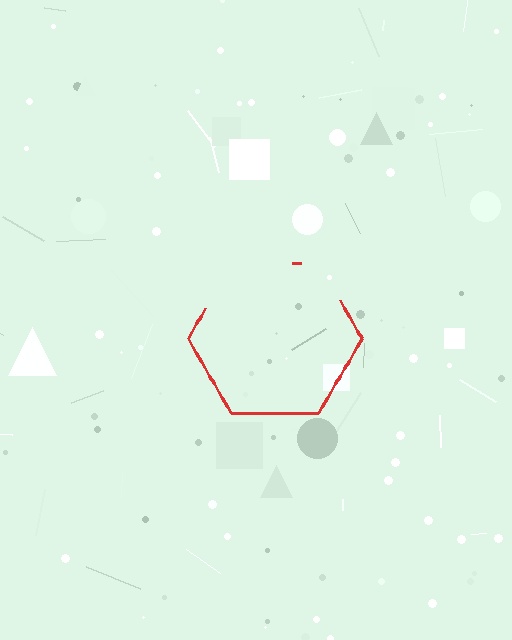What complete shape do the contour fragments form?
The contour fragments form a hexagon.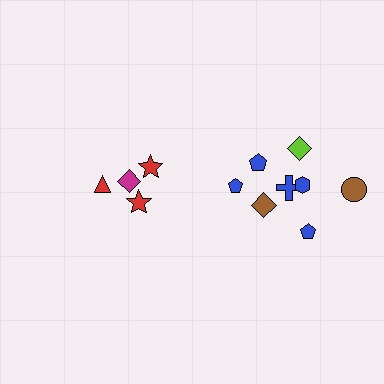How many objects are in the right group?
There are 8 objects.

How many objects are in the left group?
There are 4 objects.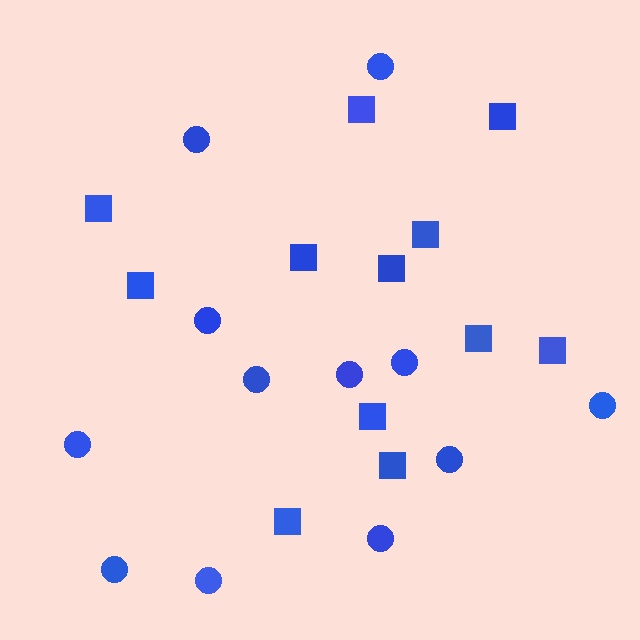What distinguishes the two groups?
There are 2 groups: one group of circles (12) and one group of squares (12).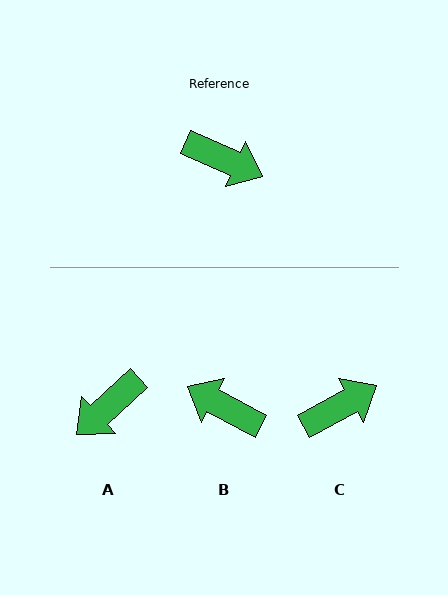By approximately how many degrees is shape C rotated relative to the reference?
Approximately 54 degrees counter-clockwise.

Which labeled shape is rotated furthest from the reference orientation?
B, about 176 degrees away.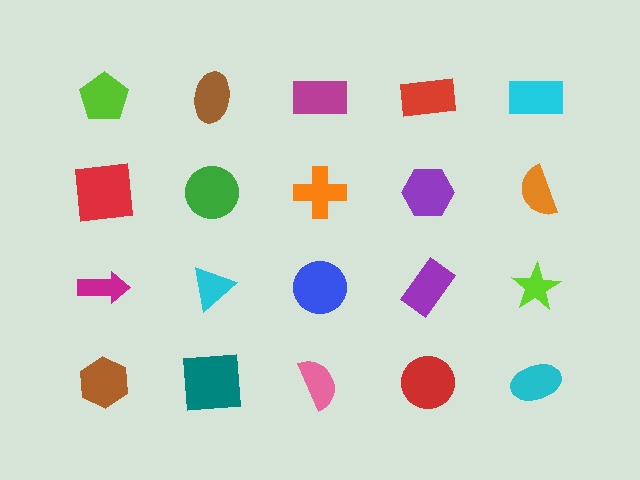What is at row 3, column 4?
A purple rectangle.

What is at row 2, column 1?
A red square.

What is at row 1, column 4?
A red rectangle.